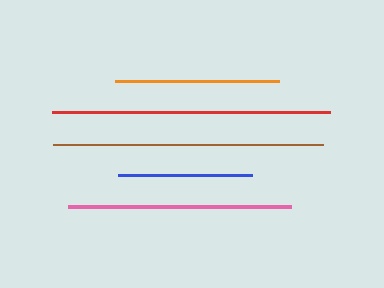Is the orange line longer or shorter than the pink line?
The pink line is longer than the orange line.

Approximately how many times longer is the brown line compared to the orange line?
The brown line is approximately 1.7 times the length of the orange line.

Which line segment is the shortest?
The blue line is the shortest at approximately 134 pixels.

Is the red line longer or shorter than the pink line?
The red line is longer than the pink line.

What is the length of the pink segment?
The pink segment is approximately 223 pixels long.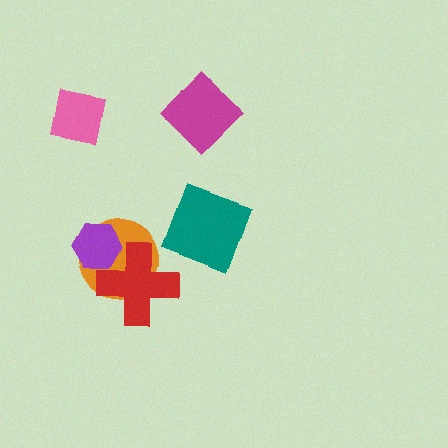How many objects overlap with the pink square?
0 objects overlap with the pink square.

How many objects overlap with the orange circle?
2 objects overlap with the orange circle.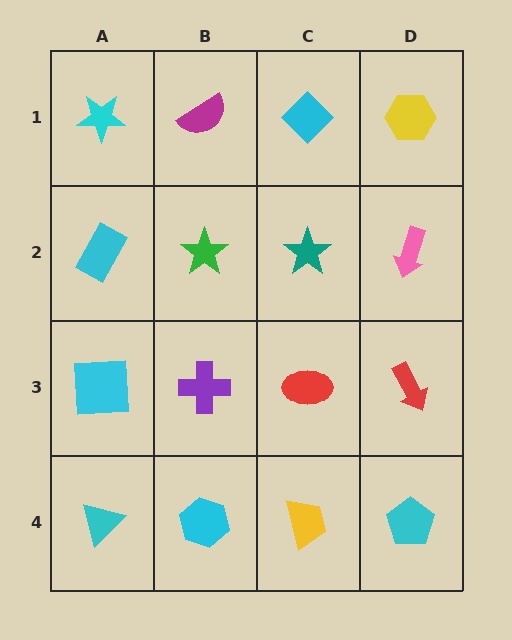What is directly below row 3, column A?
A cyan triangle.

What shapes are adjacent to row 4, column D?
A red arrow (row 3, column D), a yellow trapezoid (row 4, column C).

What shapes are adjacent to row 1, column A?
A cyan rectangle (row 2, column A), a magenta semicircle (row 1, column B).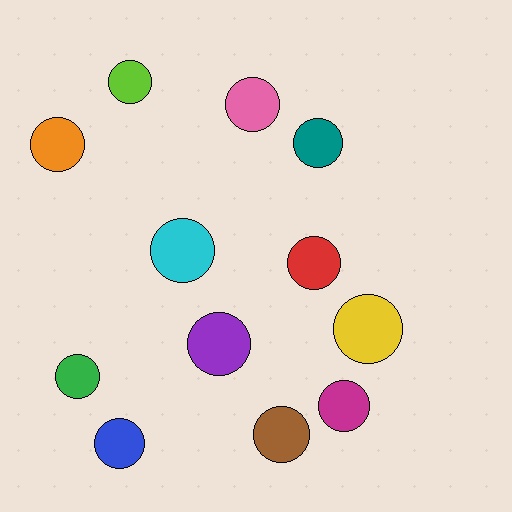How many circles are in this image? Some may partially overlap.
There are 12 circles.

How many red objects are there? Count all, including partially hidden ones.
There is 1 red object.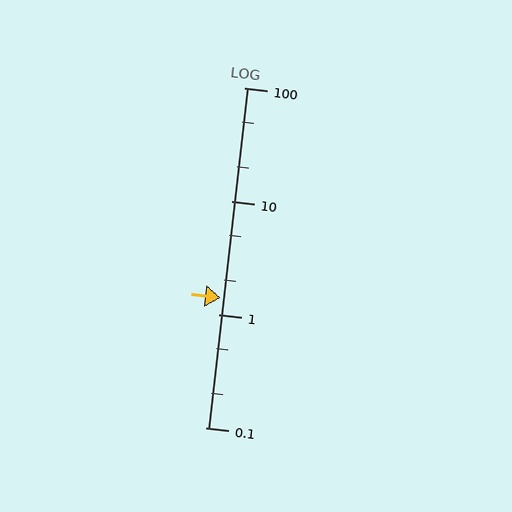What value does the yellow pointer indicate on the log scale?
The pointer indicates approximately 1.4.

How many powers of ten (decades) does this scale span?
The scale spans 3 decades, from 0.1 to 100.